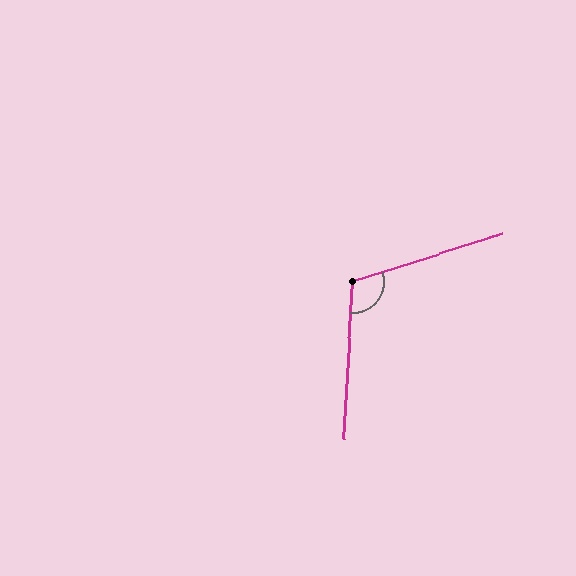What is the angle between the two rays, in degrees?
Approximately 111 degrees.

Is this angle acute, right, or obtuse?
It is obtuse.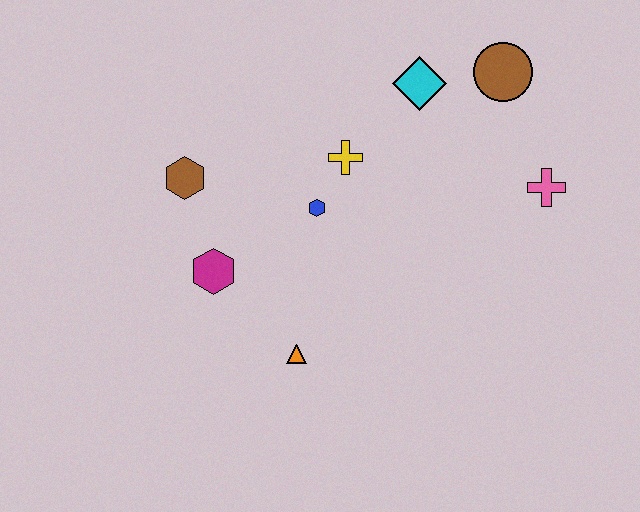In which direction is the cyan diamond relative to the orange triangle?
The cyan diamond is above the orange triangle.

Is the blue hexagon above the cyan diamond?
No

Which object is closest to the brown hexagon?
The magenta hexagon is closest to the brown hexagon.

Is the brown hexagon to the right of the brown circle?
No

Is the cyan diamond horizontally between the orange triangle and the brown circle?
Yes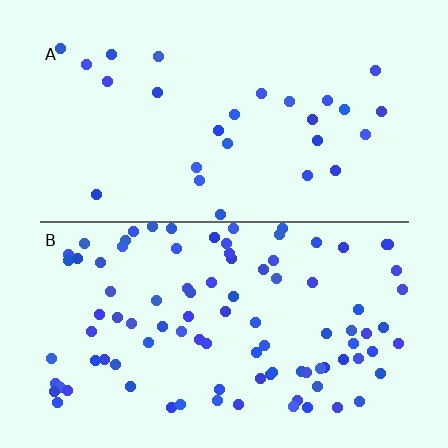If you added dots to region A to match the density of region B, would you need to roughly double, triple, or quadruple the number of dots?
Approximately quadruple.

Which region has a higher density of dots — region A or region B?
B (the bottom).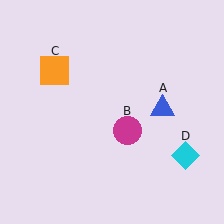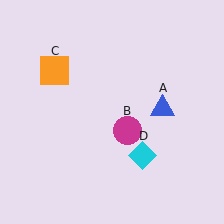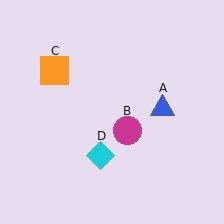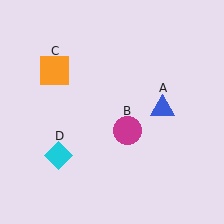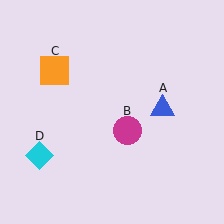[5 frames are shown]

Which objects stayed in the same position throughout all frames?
Blue triangle (object A) and magenta circle (object B) and orange square (object C) remained stationary.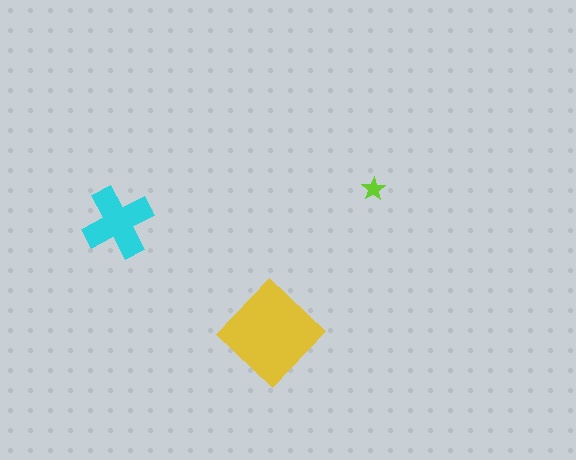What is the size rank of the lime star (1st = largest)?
3rd.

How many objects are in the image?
There are 3 objects in the image.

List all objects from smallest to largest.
The lime star, the cyan cross, the yellow diamond.